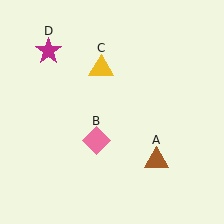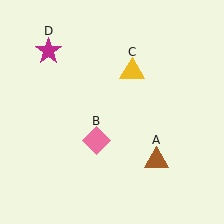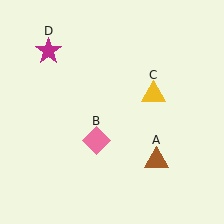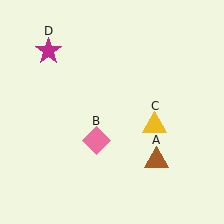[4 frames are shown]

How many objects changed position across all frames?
1 object changed position: yellow triangle (object C).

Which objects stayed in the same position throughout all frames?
Brown triangle (object A) and pink diamond (object B) and magenta star (object D) remained stationary.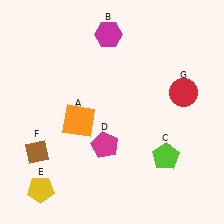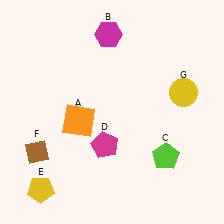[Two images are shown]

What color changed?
The circle (G) changed from red in Image 1 to yellow in Image 2.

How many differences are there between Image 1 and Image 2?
There is 1 difference between the two images.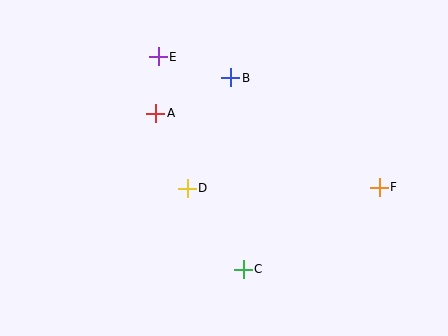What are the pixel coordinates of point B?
Point B is at (231, 78).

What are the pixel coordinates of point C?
Point C is at (243, 269).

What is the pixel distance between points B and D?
The distance between B and D is 119 pixels.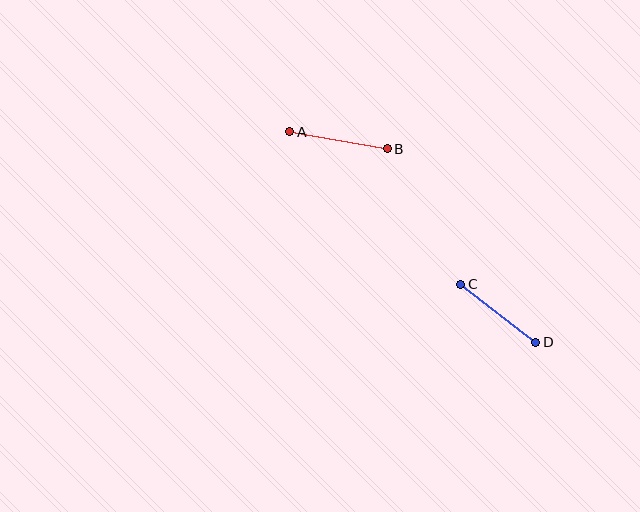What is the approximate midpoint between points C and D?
The midpoint is at approximately (498, 313) pixels.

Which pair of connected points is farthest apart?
Points A and B are farthest apart.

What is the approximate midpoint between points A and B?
The midpoint is at approximately (338, 140) pixels.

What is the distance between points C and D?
The distance is approximately 95 pixels.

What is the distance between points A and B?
The distance is approximately 99 pixels.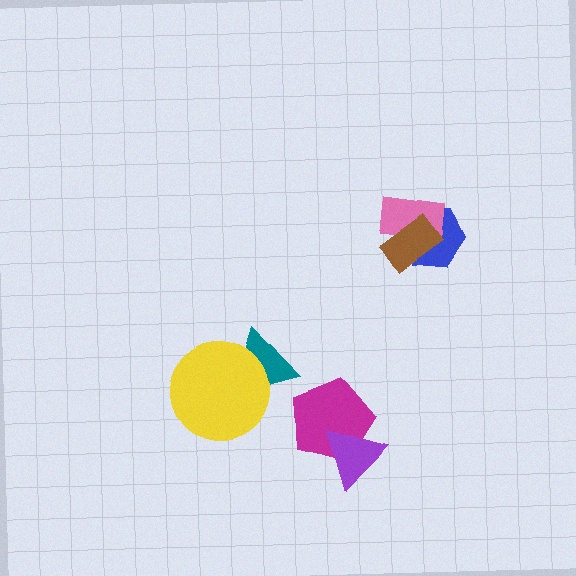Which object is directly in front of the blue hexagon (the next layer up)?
The pink rectangle is directly in front of the blue hexagon.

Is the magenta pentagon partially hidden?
Yes, it is partially covered by another shape.